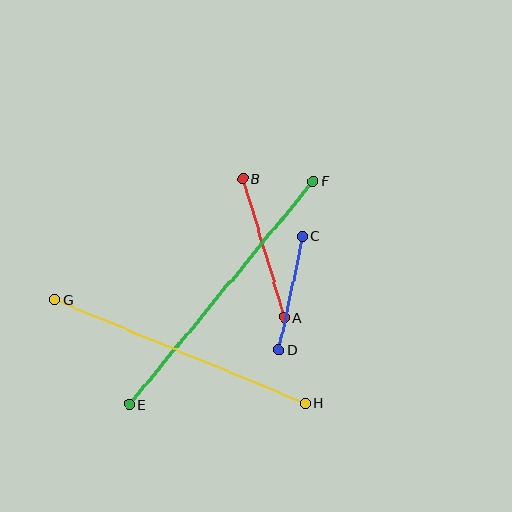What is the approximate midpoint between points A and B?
The midpoint is at approximately (264, 248) pixels.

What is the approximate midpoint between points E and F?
The midpoint is at approximately (221, 293) pixels.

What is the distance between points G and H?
The distance is approximately 271 pixels.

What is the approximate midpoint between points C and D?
The midpoint is at approximately (291, 293) pixels.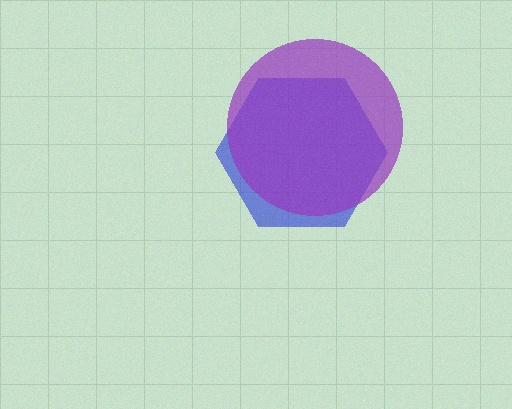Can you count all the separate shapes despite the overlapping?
Yes, there are 2 separate shapes.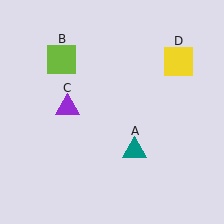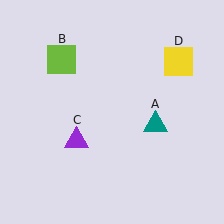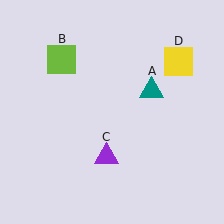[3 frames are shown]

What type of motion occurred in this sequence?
The teal triangle (object A), purple triangle (object C) rotated counterclockwise around the center of the scene.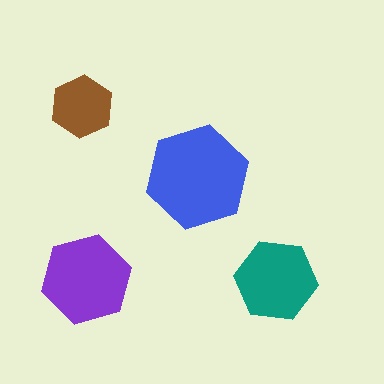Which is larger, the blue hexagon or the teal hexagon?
The blue one.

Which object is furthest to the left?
The brown hexagon is leftmost.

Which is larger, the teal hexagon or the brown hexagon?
The teal one.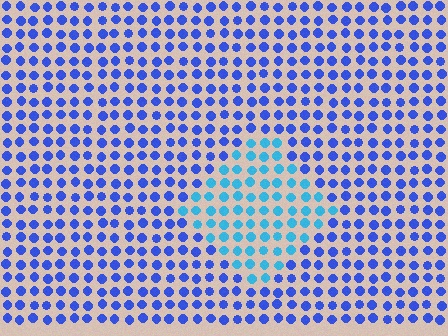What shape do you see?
I see a diamond.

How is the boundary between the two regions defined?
The boundary is defined purely by a slight shift in hue (about 36 degrees). Spacing, size, and orientation are identical on both sides.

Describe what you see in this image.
The image is filled with small blue elements in a uniform arrangement. A diamond-shaped region is visible where the elements are tinted to a slightly different hue, forming a subtle color boundary.